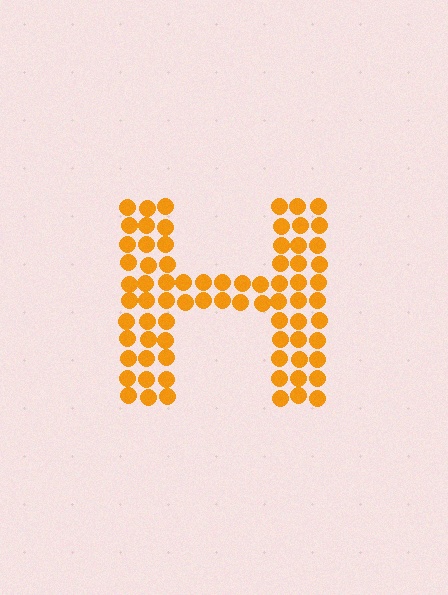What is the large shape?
The large shape is the letter H.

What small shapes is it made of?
It is made of small circles.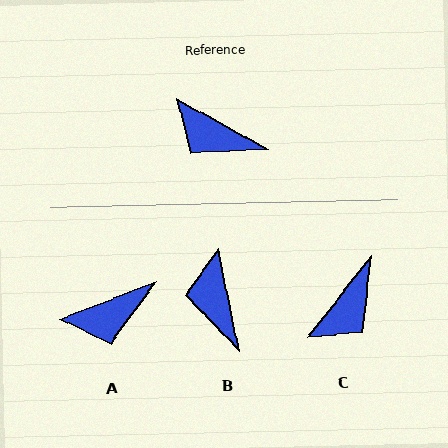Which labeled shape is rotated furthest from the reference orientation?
C, about 81 degrees away.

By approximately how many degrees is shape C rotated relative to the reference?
Approximately 81 degrees counter-clockwise.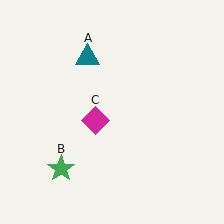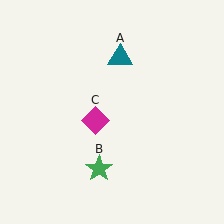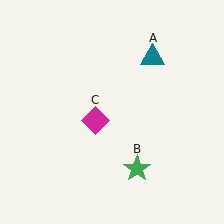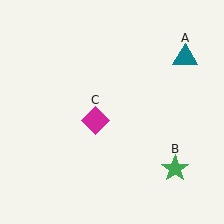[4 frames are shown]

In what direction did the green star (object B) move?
The green star (object B) moved right.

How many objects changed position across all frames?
2 objects changed position: teal triangle (object A), green star (object B).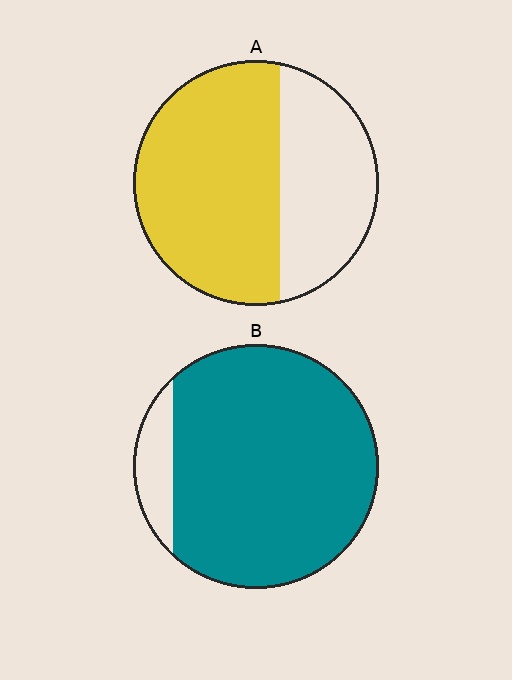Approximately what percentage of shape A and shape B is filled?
A is approximately 60% and B is approximately 90%.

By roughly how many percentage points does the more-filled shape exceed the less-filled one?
By roughly 25 percentage points (B over A).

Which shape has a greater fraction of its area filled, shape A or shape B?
Shape B.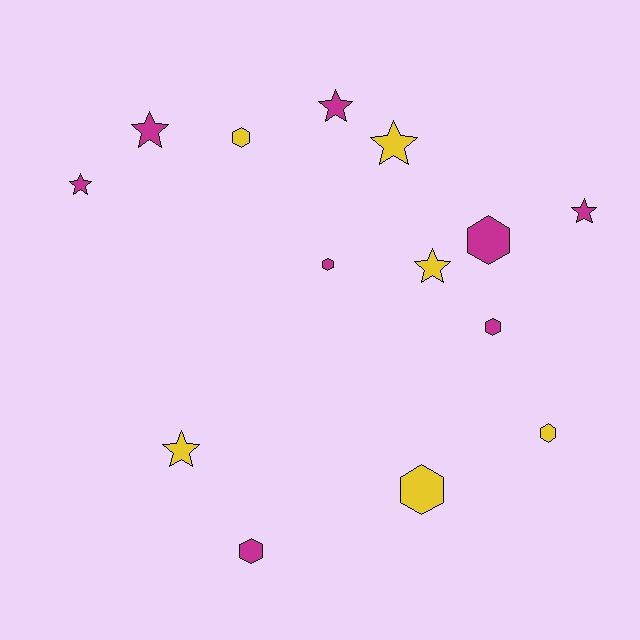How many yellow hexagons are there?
There are 3 yellow hexagons.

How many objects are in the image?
There are 14 objects.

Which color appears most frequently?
Magenta, with 8 objects.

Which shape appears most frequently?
Hexagon, with 7 objects.